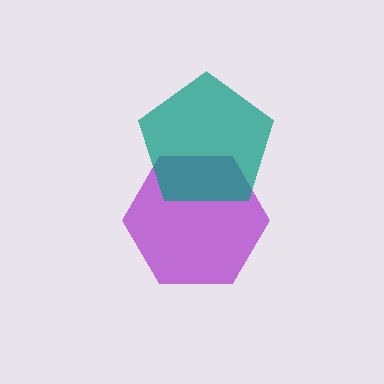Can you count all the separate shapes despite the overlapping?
Yes, there are 2 separate shapes.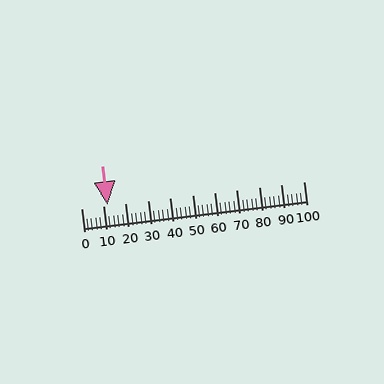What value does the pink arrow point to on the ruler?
The pink arrow points to approximately 12.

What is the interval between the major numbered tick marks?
The major tick marks are spaced 10 units apart.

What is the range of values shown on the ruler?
The ruler shows values from 0 to 100.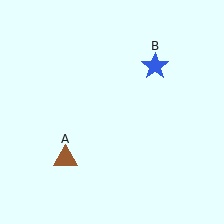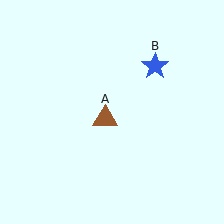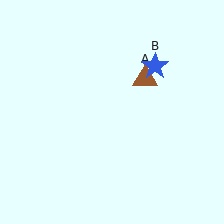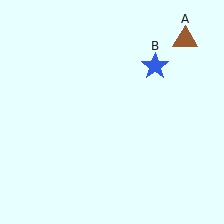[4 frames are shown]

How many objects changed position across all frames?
1 object changed position: brown triangle (object A).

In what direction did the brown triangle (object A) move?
The brown triangle (object A) moved up and to the right.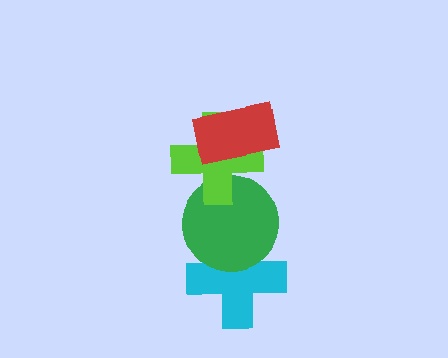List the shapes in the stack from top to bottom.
From top to bottom: the red rectangle, the lime cross, the green circle, the cyan cross.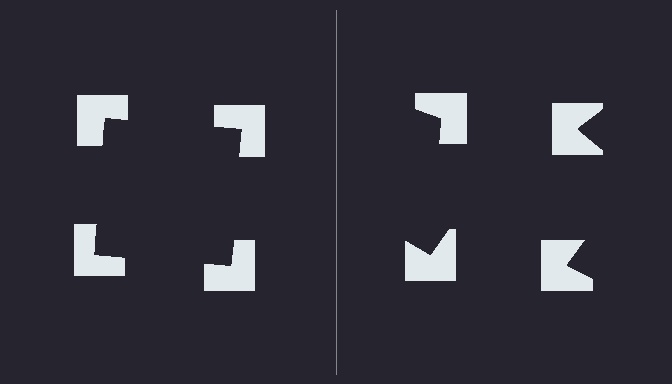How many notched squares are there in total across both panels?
8 — 4 on each side.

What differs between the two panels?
The notched squares are positioned identically on both sides; only the wedge orientations differ. On the left they align to a square; on the right they are misaligned.